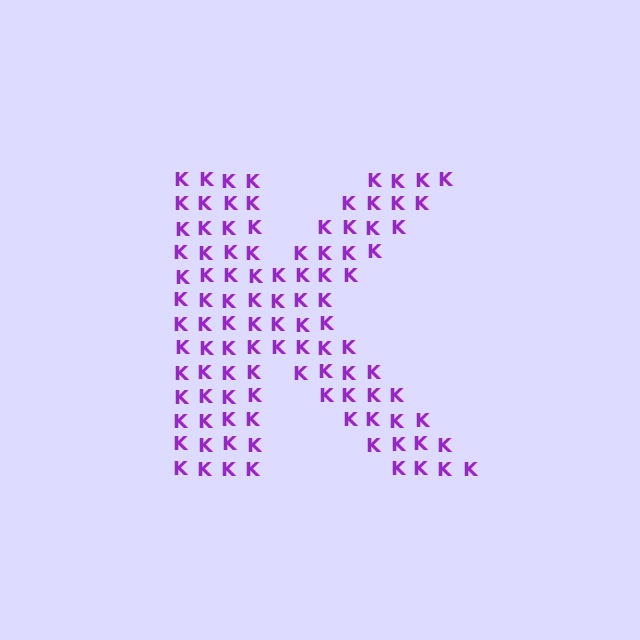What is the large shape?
The large shape is the letter K.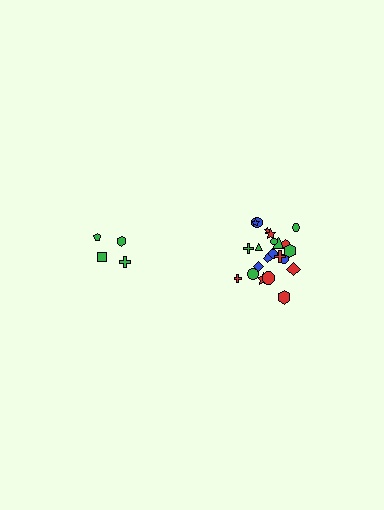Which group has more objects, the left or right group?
The right group.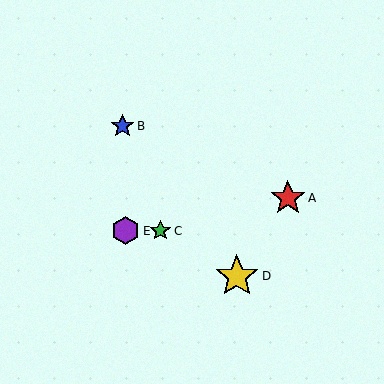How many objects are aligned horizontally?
2 objects (C, E) are aligned horizontally.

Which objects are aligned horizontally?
Objects C, E are aligned horizontally.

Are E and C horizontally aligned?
Yes, both are at y≈231.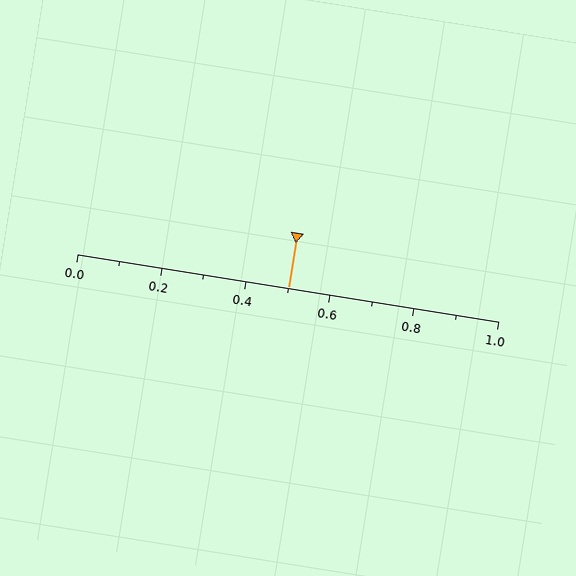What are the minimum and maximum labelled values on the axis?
The axis runs from 0.0 to 1.0.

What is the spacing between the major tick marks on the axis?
The major ticks are spaced 0.2 apart.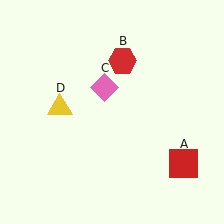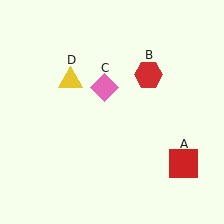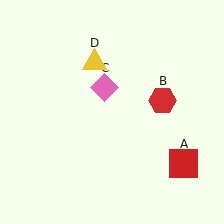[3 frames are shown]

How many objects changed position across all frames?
2 objects changed position: red hexagon (object B), yellow triangle (object D).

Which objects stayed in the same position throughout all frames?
Red square (object A) and pink diamond (object C) remained stationary.